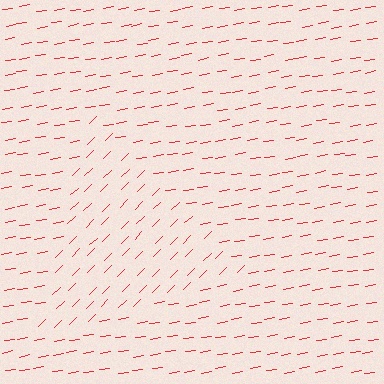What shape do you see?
I see a triangle.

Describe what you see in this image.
The image is filled with small red line segments. A triangle region in the image has lines oriented differently from the surrounding lines, creating a visible texture boundary.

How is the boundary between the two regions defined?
The boundary is defined purely by a change in line orientation (approximately 36 degrees difference). All lines are the same color and thickness.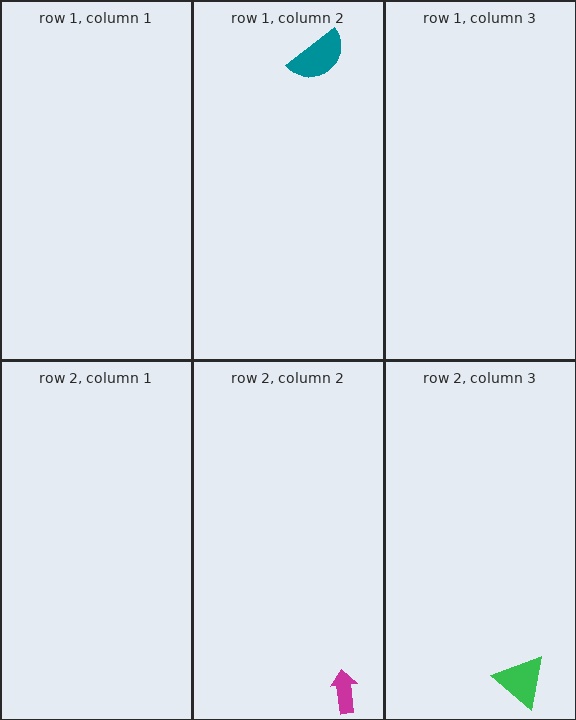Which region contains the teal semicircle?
The row 1, column 2 region.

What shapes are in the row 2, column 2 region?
The magenta arrow.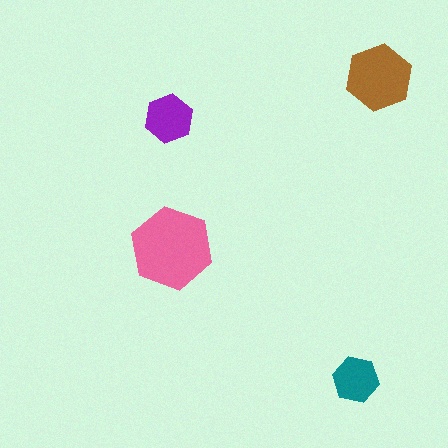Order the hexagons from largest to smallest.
the pink one, the brown one, the purple one, the teal one.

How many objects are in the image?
There are 4 objects in the image.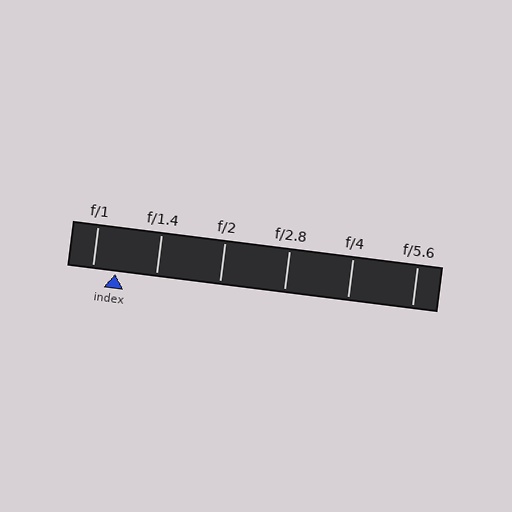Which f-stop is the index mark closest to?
The index mark is closest to f/1.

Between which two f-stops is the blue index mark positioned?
The index mark is between f/1 and f/1.4.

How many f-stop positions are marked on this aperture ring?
There are 6 f-stop positions marked.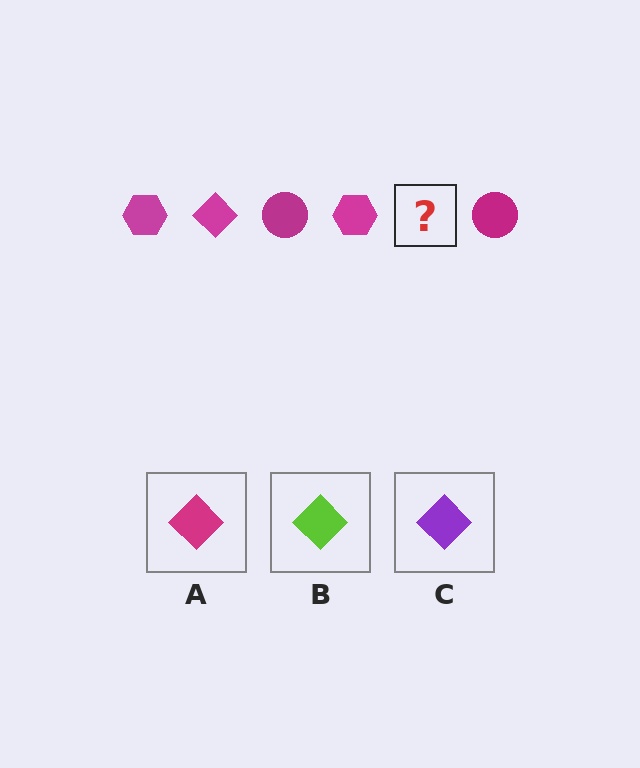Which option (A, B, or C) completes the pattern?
A.